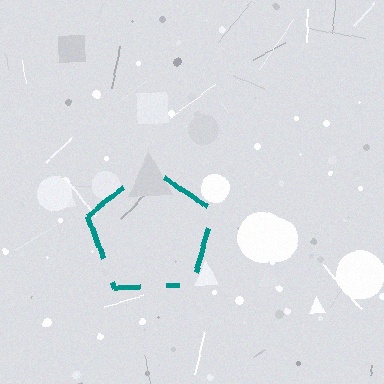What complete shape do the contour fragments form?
The contour fragments form a pentagon.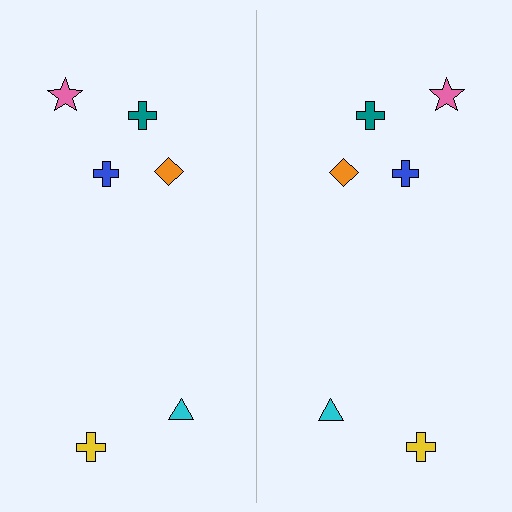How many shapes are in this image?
There are 12 shapes in this image.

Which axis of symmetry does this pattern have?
The pattern has a vertical axis of symmetry running through the center of the image.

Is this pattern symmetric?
Yes, this pattern has bilateral (reflection) symmetry.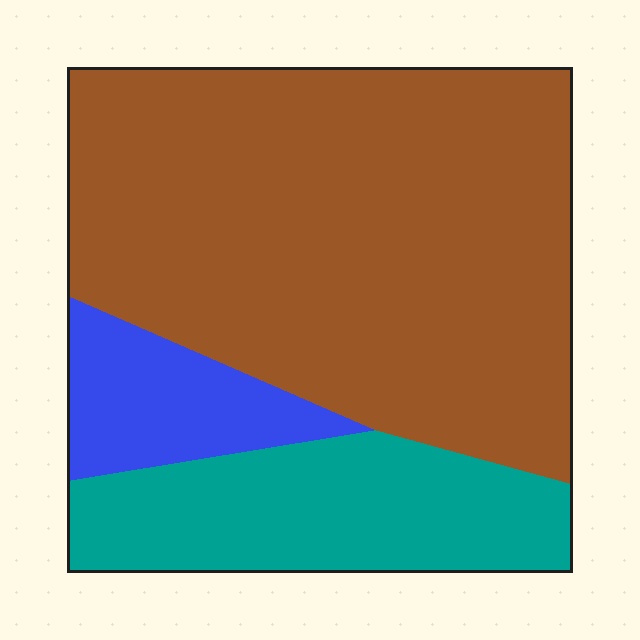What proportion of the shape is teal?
Teal takes up about one quarter (1/4) of the shape.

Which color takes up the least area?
Blue, at roughly 10%.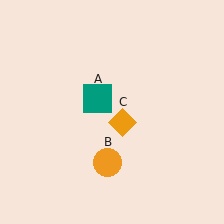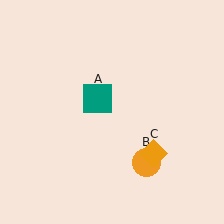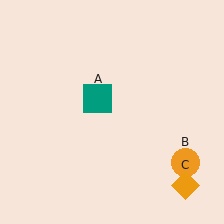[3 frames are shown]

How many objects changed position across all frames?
2 objects changed position: orange circle (object B), orange diamond (object C).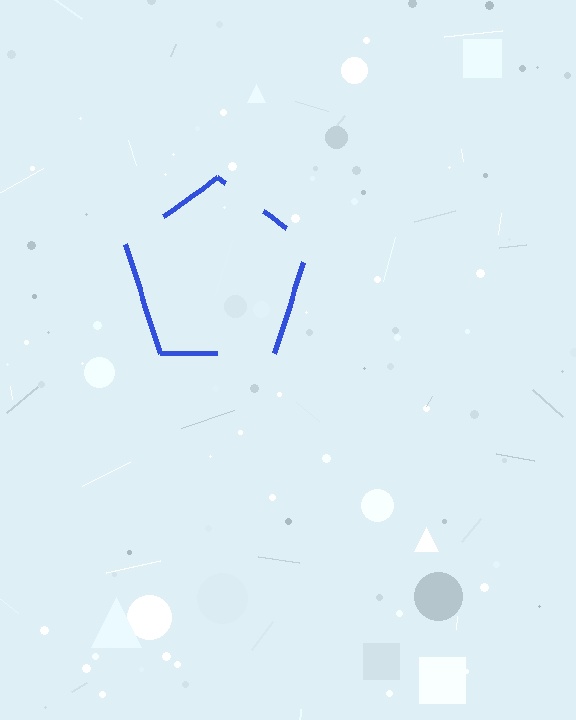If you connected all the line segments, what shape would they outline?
They would outline a pentagon.